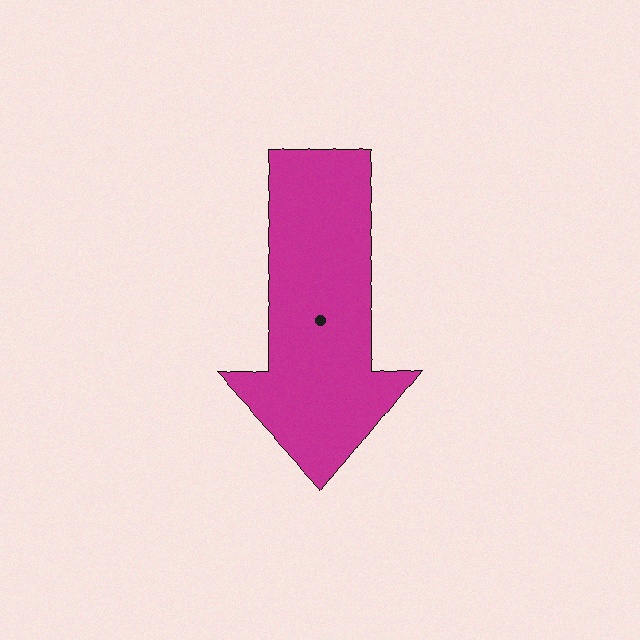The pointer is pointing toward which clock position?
Roughly 6 o'clock.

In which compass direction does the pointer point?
South.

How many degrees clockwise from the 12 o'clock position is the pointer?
Approximately 178 degrees.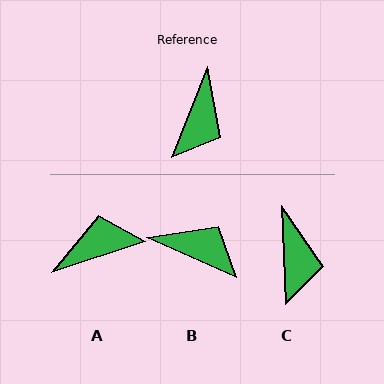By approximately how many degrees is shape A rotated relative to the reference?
Approximately 129 degrees counter-clockwise.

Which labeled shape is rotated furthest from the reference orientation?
A, about 129 degrees away.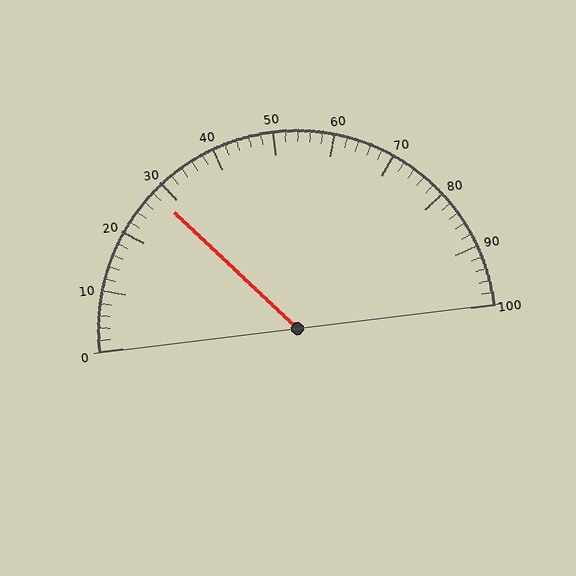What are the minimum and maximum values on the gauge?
The gauge ranges from 0 to 100.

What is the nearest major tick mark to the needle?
The nearest major tick mark is 30.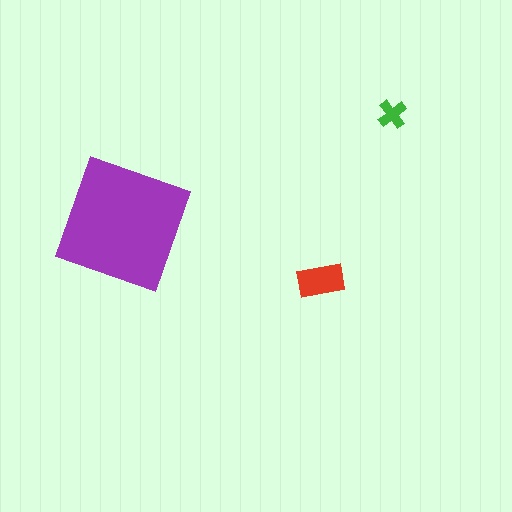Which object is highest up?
The green cross is topmost.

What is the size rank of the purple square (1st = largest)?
1st.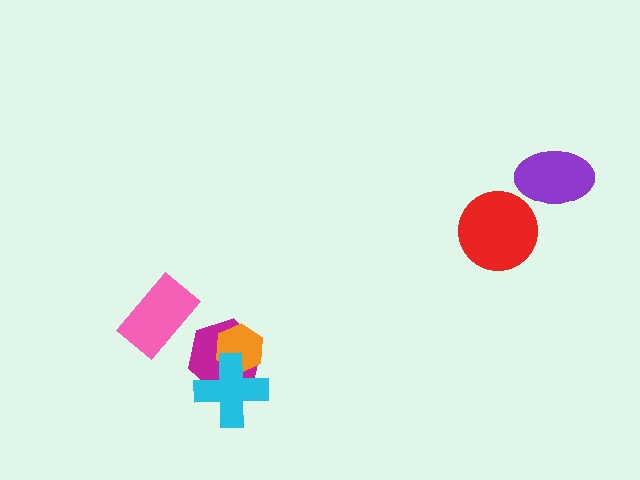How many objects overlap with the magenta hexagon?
2 objects overlap with the magenta hexagon.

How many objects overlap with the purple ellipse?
0 objects overlap with the purple ellipse.